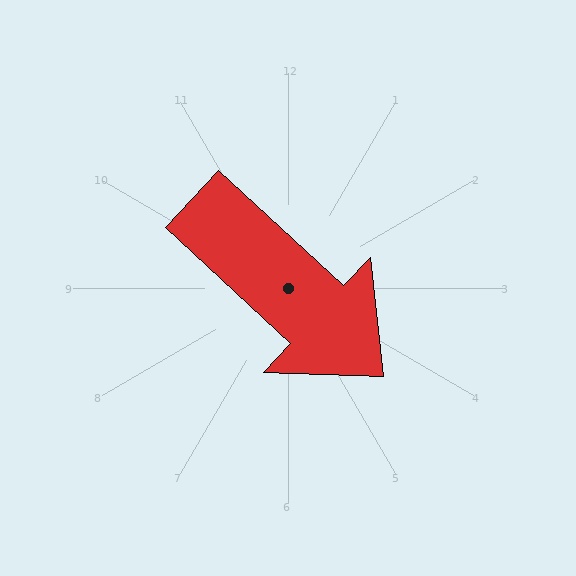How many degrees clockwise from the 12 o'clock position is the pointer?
Approximately 133 degrees.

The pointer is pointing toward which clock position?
Roughly 4 o'clock.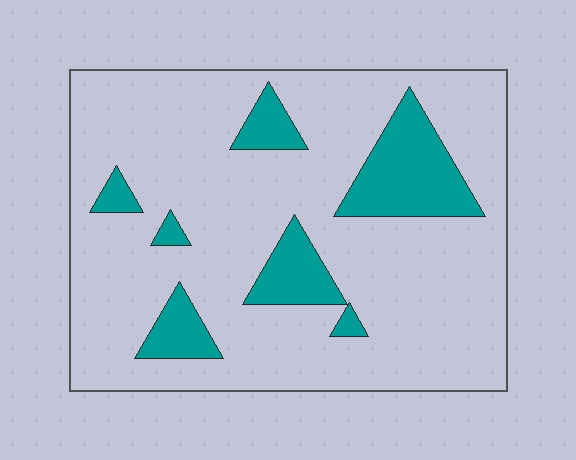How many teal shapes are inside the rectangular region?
7.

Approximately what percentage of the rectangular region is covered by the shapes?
Approximately 15%.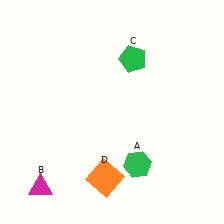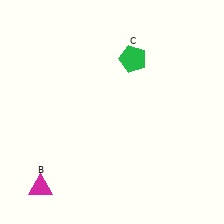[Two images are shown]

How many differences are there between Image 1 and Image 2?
There are 2 differences between the two images.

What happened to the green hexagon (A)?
The green hexagon (A) was removed in Image 2. It was in the bottom-right area of Image 1.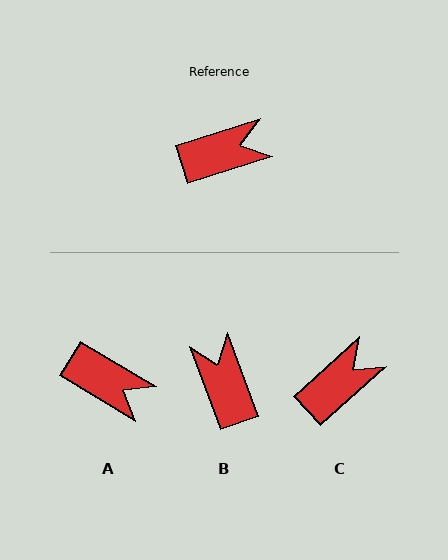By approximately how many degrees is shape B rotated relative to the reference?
Approximately 92 degrees counter-clockwise.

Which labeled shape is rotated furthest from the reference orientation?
B, about 92 degrees away.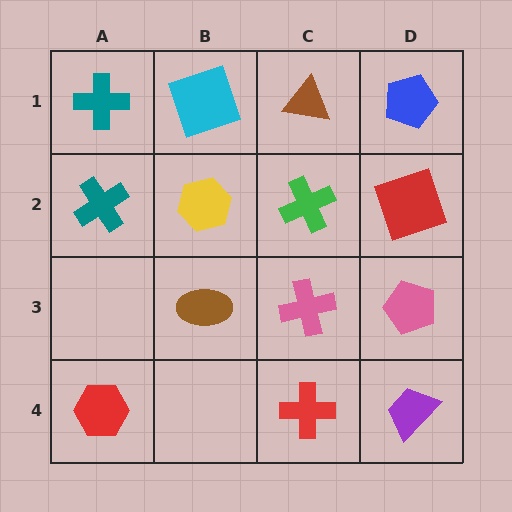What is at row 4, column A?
A red hexagon.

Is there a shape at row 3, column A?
No, that cell is empty.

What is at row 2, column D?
A red square.